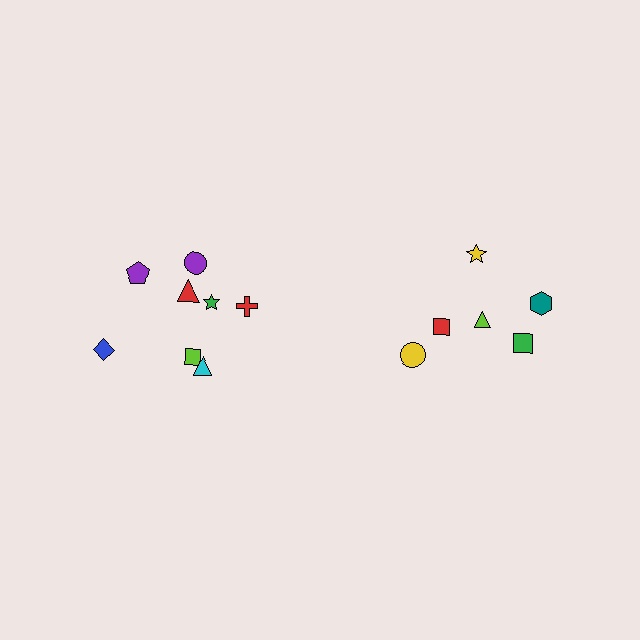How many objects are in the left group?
There are 8 objects.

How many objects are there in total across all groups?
There are 14 objects.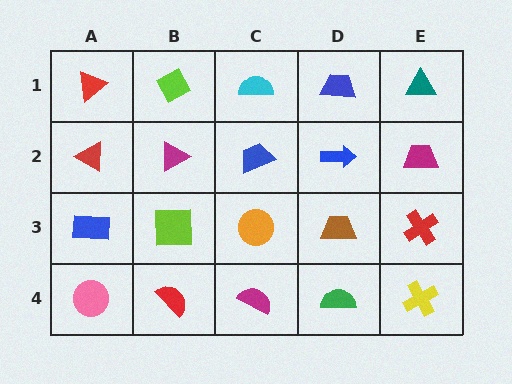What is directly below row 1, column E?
A magenta trapezoid.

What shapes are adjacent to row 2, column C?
A cyan semicircle (row 1, column C), an orange circle (row 3, column C), a magenta triangle (row 2, column B), a blue arrow (row 2, column D).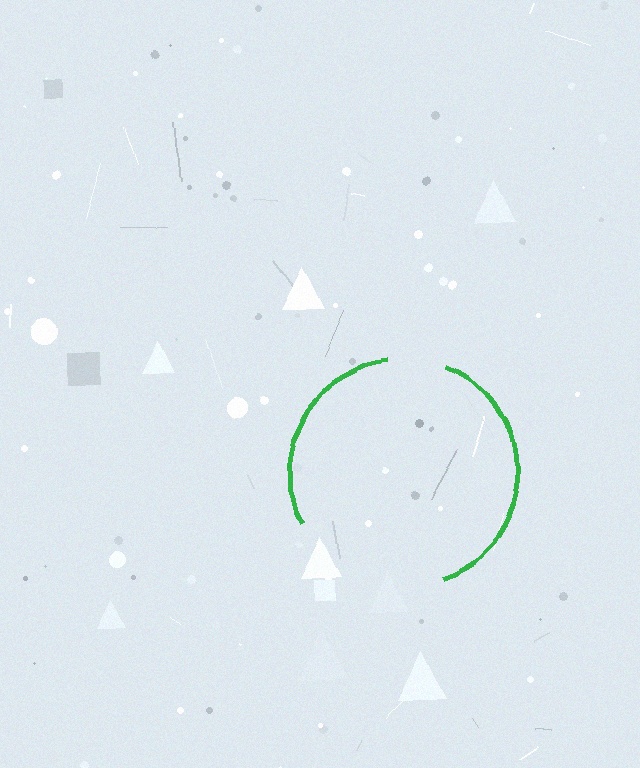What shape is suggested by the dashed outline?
The dashed outline suggests a circle.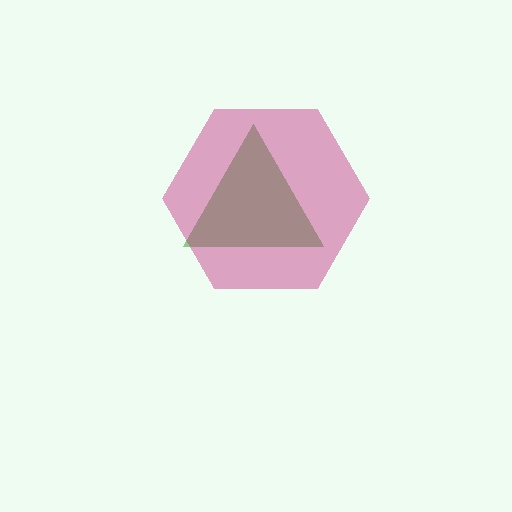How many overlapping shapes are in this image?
There are 2 overlapping shapes in the image.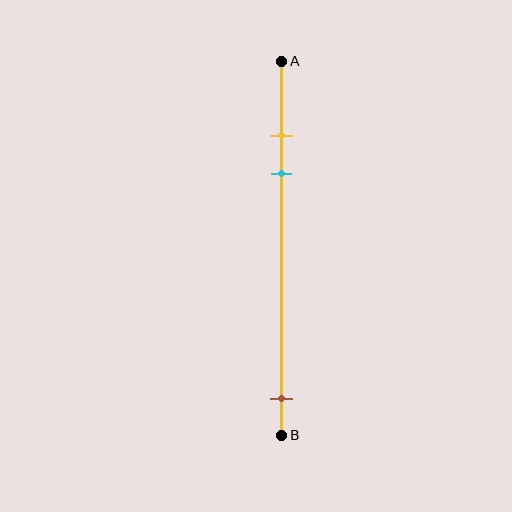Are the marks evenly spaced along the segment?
No, the marks are not evenly spaced.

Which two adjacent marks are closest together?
The yellow and cyan marks are the closest adjacent pair.